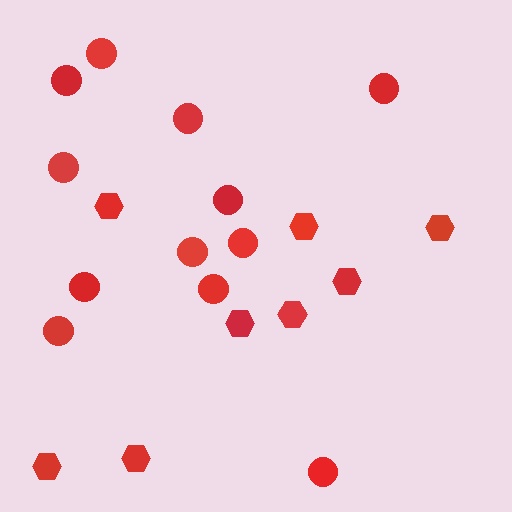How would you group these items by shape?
There are 2 groups: one group of hexagons (8) and one group of circles (12).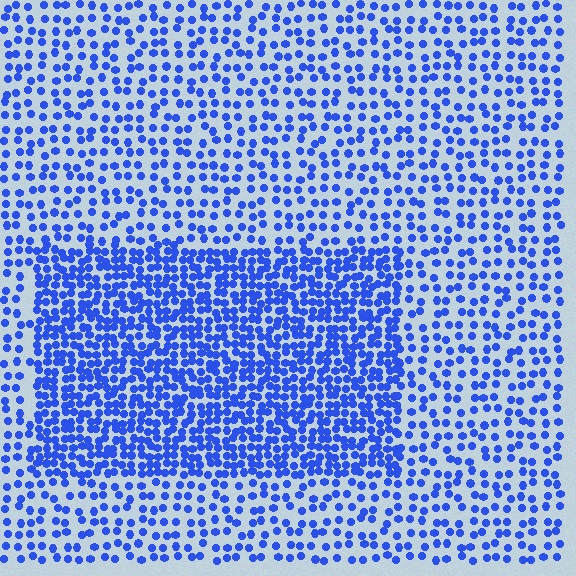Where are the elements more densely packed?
The elements are more densely packed inside the rectangle boundary.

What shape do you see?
I see a rectangle.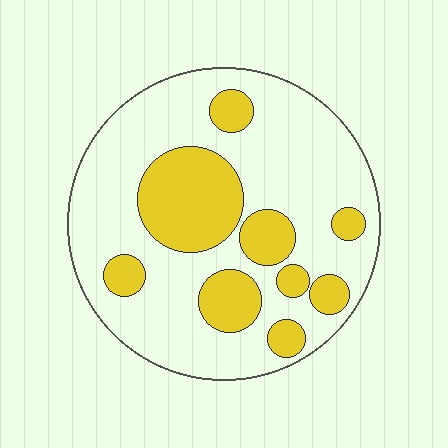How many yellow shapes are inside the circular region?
9.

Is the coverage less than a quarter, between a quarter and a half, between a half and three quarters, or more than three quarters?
Between a quarter and a half.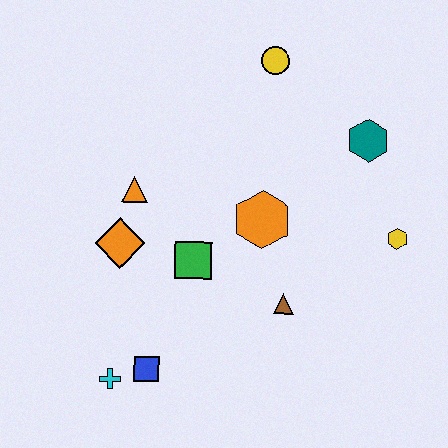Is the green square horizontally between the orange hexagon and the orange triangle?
Yes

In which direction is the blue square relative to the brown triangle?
The blue square is to the left of the brown triangle.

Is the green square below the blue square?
No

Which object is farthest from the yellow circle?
The cyan cross is farthest from the yellow circle.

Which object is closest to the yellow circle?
The teal hexagon is closest to the yellow circle.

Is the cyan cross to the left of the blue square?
Yes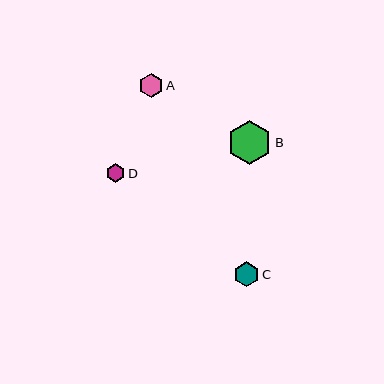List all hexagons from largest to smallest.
From largest to smallest: B, C, A, D.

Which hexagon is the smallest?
Hexagon D is the smallest with a size of approximately 19 pixels.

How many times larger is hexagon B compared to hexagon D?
Hexagon B is approximately 2.3 times the size of hexagon D.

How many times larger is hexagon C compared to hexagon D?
Hexagon C is approximately 1.3 times the size of hexagon D.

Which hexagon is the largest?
Hexagon B is the largest with a size of approximately 44 pixels.